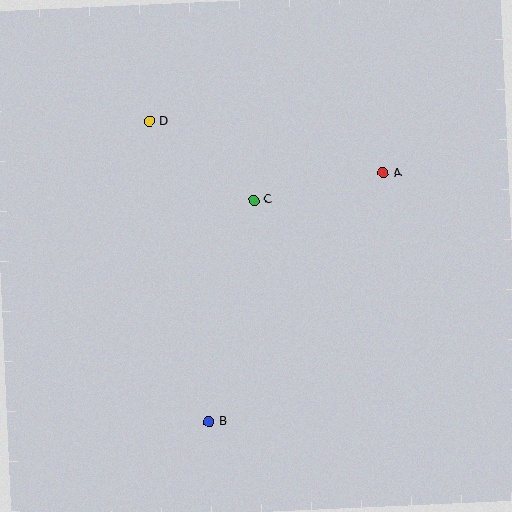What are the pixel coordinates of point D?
Point D is at (149, 121).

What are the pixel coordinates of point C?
Point C is at (254, 200).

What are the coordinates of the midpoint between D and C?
The midpoint between D and C is at (201, 161).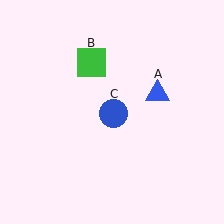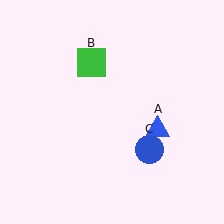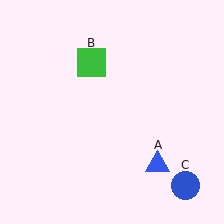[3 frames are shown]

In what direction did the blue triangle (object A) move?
The blue triangle (object A) moved down.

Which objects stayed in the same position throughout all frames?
Green square (object B) remained stationary.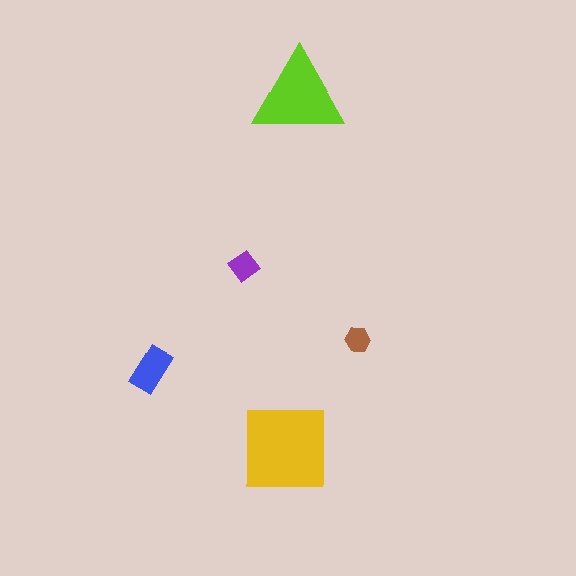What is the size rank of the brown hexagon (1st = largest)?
5th.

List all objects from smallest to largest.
The brown hexagon, the purple diamond, the blue rectangle, the lime triangle, the yellow square.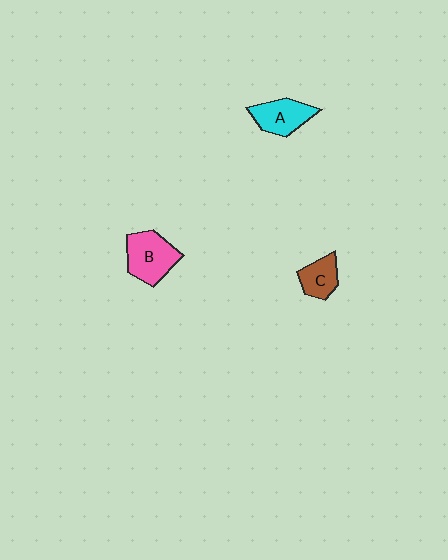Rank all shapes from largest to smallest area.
From largest to smallest: B (pink), A (cyan), C (brown).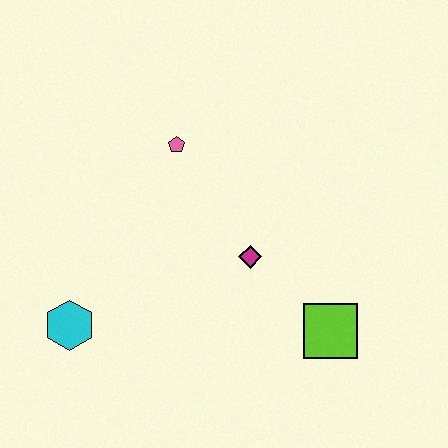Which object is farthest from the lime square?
The cyan hexagon is farthest from the lime square.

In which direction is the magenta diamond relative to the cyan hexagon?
The magenta diamond is to the right of the cyan hexagon.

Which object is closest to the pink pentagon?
The magenta diamond is closest to the pink pentagon.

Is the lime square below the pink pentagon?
Yes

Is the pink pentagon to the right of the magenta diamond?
No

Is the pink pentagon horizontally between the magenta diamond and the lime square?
No